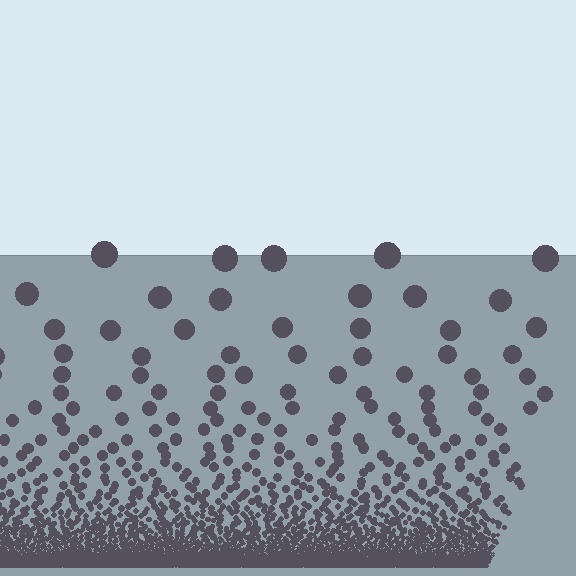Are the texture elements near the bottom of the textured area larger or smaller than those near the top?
Smaller. The gradient is inverted — elements near the bottom are smaller and denser.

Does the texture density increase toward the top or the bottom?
Density increases toward the bottom.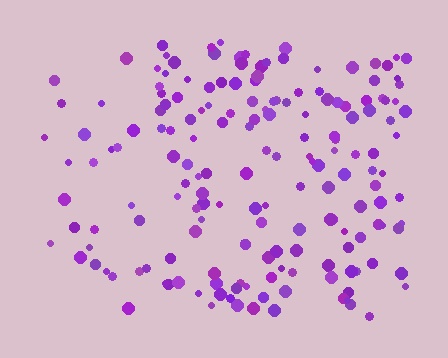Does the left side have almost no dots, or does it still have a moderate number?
Still a moderate number, just noticeably fewer than the right.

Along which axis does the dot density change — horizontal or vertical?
Horizontal.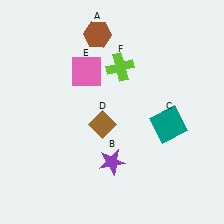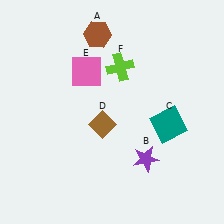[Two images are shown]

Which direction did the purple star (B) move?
The purple star (B) moved right.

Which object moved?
The purple star (B) moved right.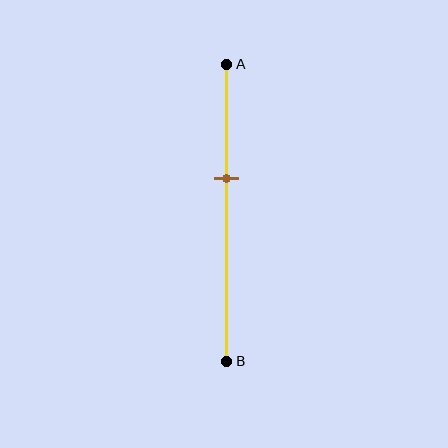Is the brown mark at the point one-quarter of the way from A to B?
No, the mark is at about 40% from A, not at the 25% one-quarter point.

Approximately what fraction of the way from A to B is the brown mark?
The brown mark is approximately 40% of the way from A to B.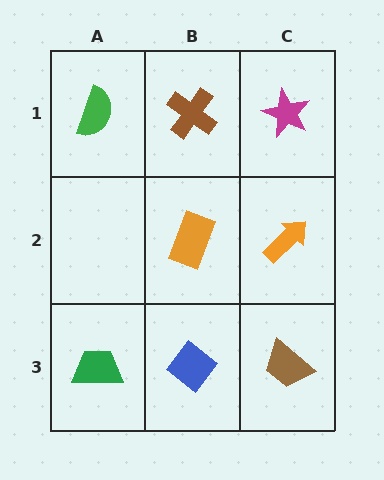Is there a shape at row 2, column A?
No, that cell is empty.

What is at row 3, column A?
A green trapezoid.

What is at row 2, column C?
An orange arrow.